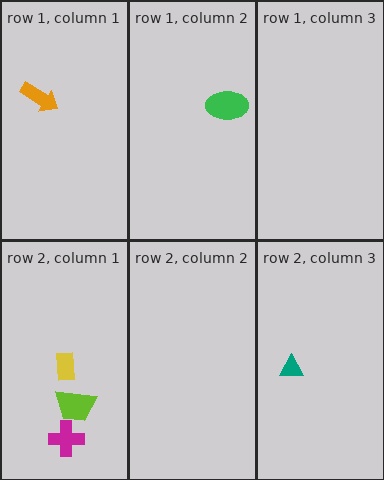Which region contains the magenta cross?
The row 2, column 1 region.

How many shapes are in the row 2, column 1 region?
3.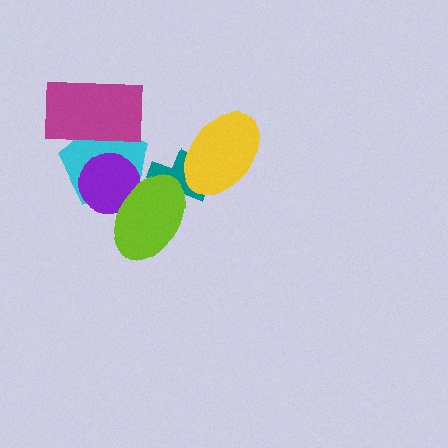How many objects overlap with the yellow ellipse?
1 object overlaps with the yellow ellipse.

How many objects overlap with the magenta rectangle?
1 object overlaps with the magenta rectangle.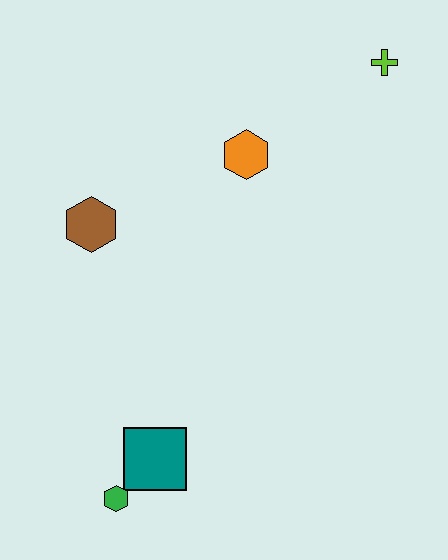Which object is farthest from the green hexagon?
The lime cross is farthest from the green hexagon.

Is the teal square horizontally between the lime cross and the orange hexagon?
No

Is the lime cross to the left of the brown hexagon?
No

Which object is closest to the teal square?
The green hexagon is closest to the teal square.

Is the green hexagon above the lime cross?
No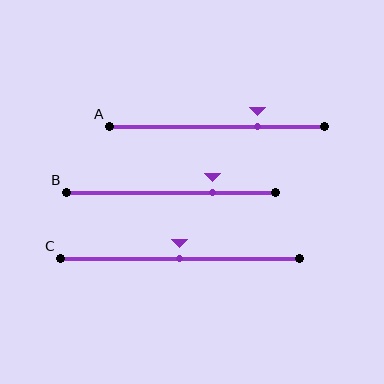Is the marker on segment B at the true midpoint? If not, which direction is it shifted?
No, the marker on segment B is shifted to the right by about 20% of the segment length.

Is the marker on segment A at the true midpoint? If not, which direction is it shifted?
No, the marker on segment A is shifted to the right by about 19% of the segment length.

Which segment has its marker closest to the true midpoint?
Segment C has its marker closest to the true midpoint.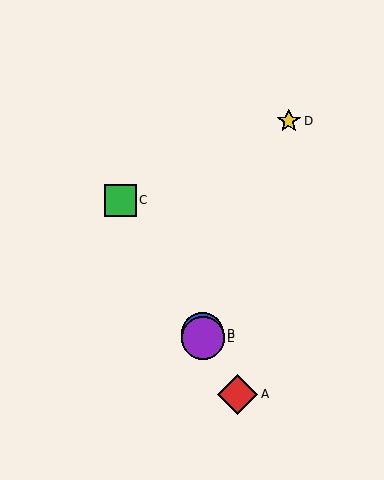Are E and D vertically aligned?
No, E is at x≈203 and D is at x≈289.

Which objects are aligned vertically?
Objects B, E are aligned vertically.